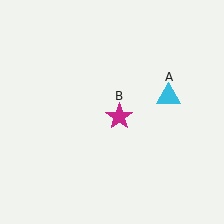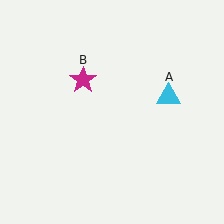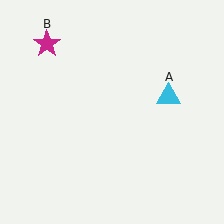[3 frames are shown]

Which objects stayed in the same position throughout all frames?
Cyan triangle (object A) remained stationary.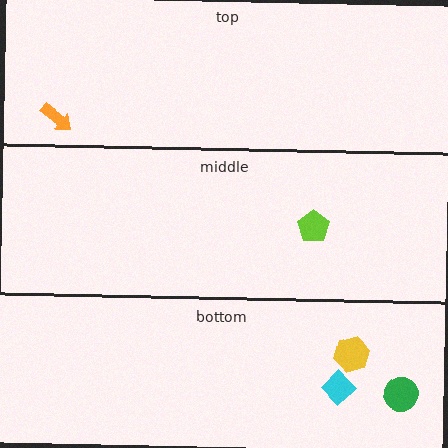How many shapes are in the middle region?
1.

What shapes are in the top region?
The orange arrow.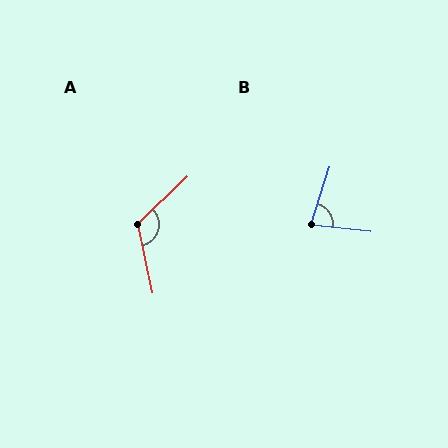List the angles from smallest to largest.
B (78°), A (122°).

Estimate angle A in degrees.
Approximately 122 degrees.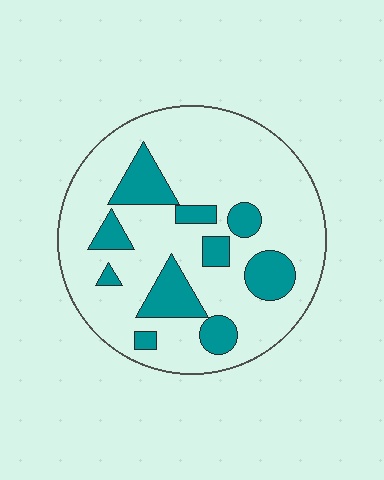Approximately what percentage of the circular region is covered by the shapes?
Approximately 20%.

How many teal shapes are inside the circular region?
10.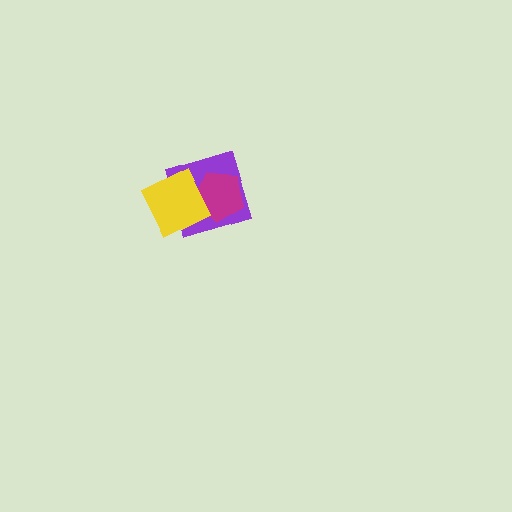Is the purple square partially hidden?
Yes, it is partially covered by another shape.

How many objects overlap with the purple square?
2 objects overlap with the purple square.